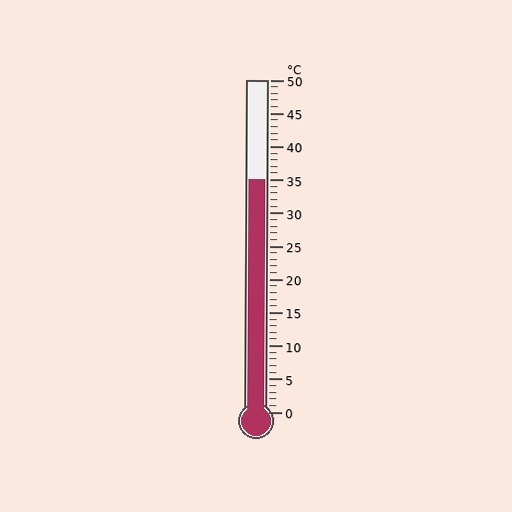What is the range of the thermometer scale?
The thermometer scale ranges from 0°C to 50°C.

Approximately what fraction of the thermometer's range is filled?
The thermometer is filled to approximately 70% of its range.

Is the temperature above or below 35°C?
The temperature is at 35°C.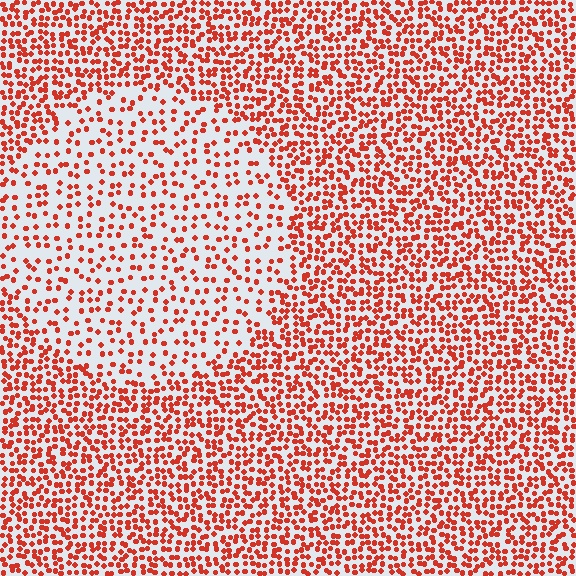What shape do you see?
I see a circle.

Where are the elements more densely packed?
The elements are more densely packed outside the circle boundary.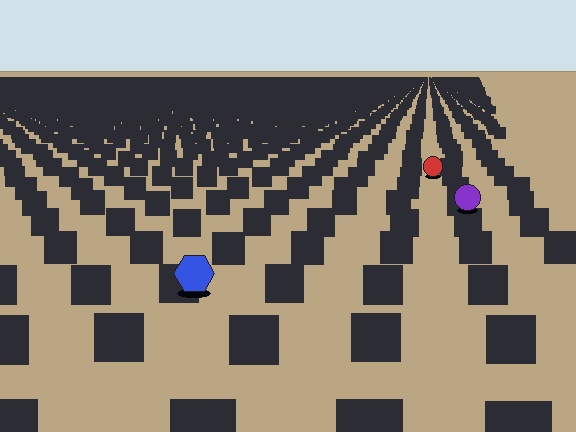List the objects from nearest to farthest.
From nearest to farthest: the blue hexagon, the purple circle, the red circle.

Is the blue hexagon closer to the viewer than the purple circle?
Yes. The blue hexagon is closer — you can tell from the texture gradient: the ground texture is coarser near it.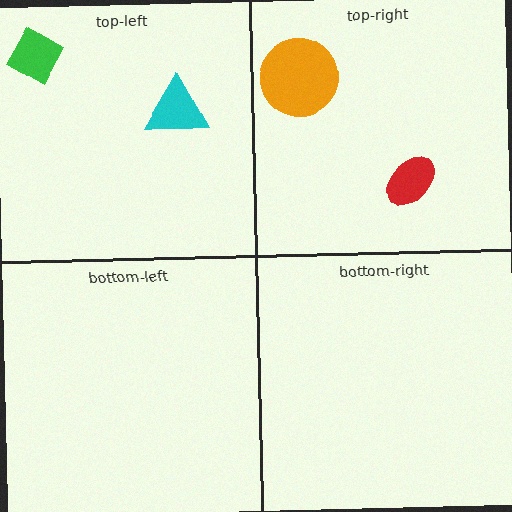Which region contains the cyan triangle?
The top-left region.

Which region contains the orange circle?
The top-right region.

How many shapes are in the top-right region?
2.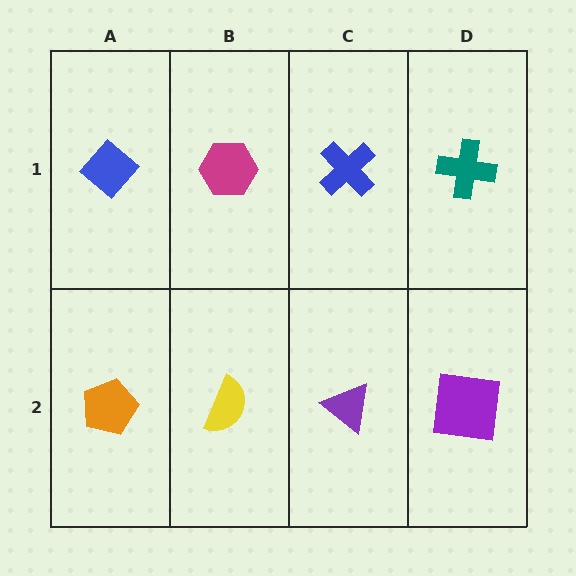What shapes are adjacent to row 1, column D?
A purple square (row 2, column D), a blue cross (row 1, column C).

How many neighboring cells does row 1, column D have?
2.